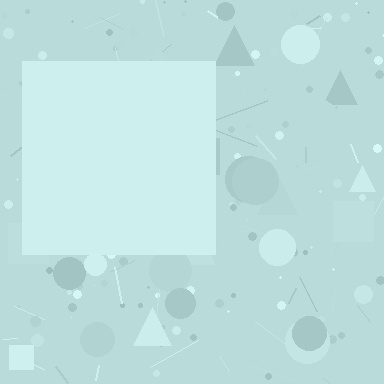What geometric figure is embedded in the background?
A square is embedded in the background.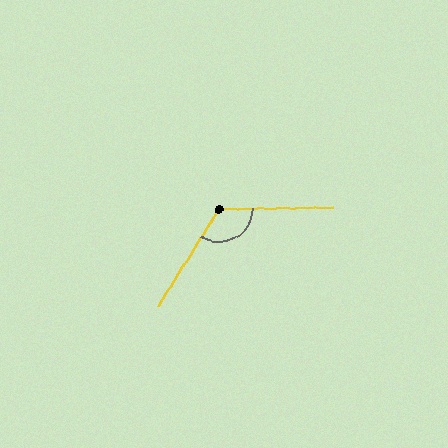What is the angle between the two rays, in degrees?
Approximately 123 degrees.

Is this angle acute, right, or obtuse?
It is obtuse.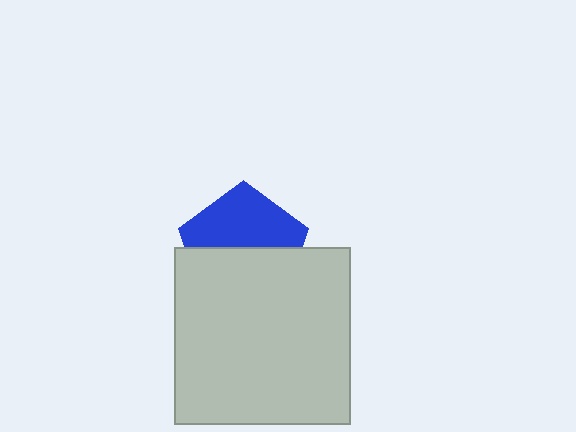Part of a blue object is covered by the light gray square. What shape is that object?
It is a pentagon.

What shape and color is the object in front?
The object in front is a light gray square.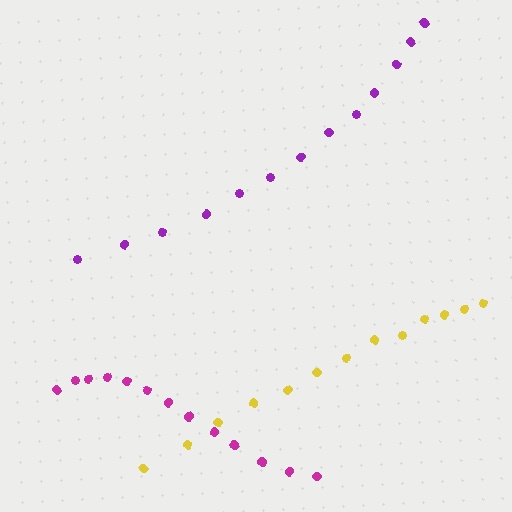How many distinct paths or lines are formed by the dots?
There are 3 distinct paths.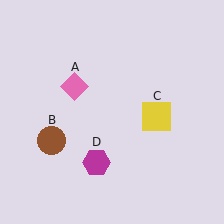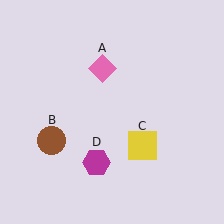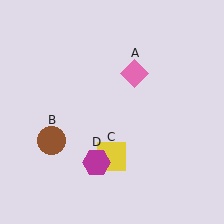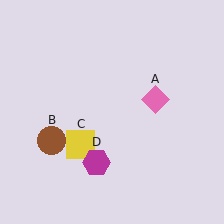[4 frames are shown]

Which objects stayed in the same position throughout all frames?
Brown circle (object B) and magenta hexagon (object D) remained stationary.